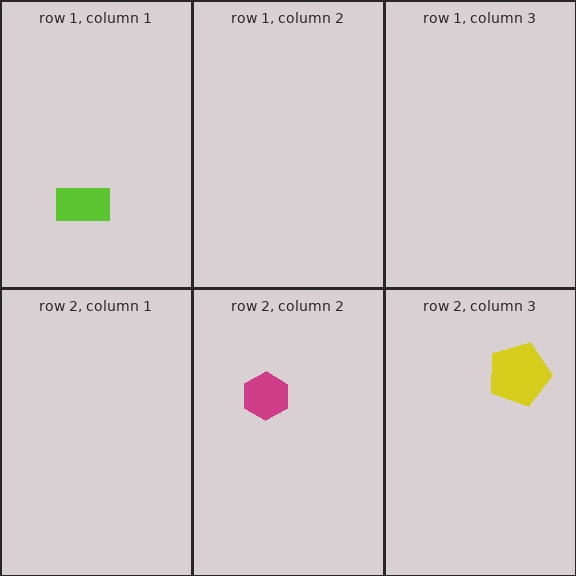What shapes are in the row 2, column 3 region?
The yellow pentagon.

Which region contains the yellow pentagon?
The row 2, column 3 region.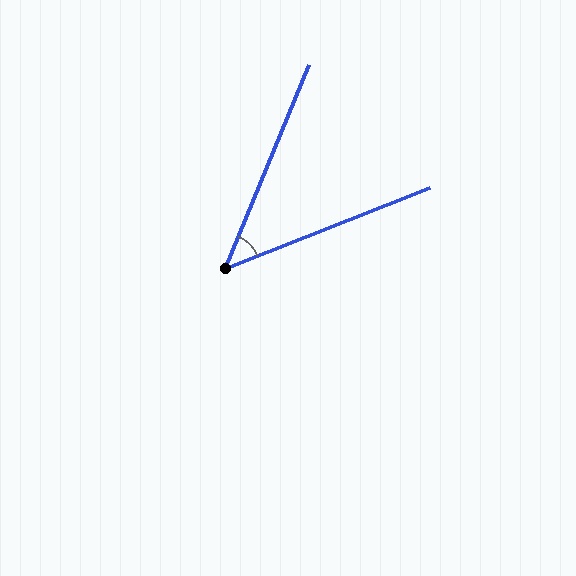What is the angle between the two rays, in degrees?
Approximately 46 degrees.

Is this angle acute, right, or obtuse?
It is acute.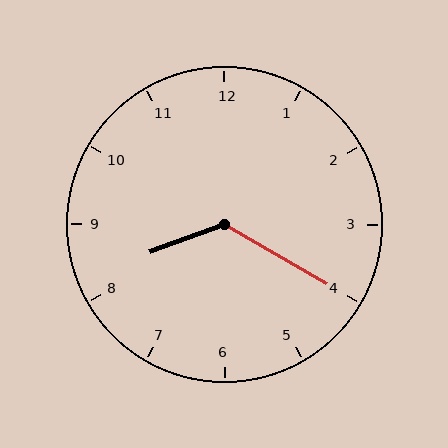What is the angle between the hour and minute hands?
Approximately 130 degrees.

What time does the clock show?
8:20.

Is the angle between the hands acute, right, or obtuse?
It is obtuse.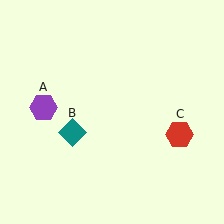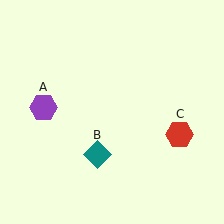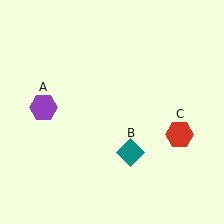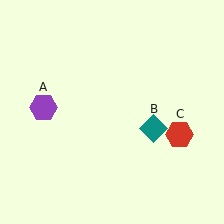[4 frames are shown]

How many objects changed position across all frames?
1 object changed position: teal diamond (object B).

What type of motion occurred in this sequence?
The teal diamond (object B) rotated counterclockwise around the center of the scene.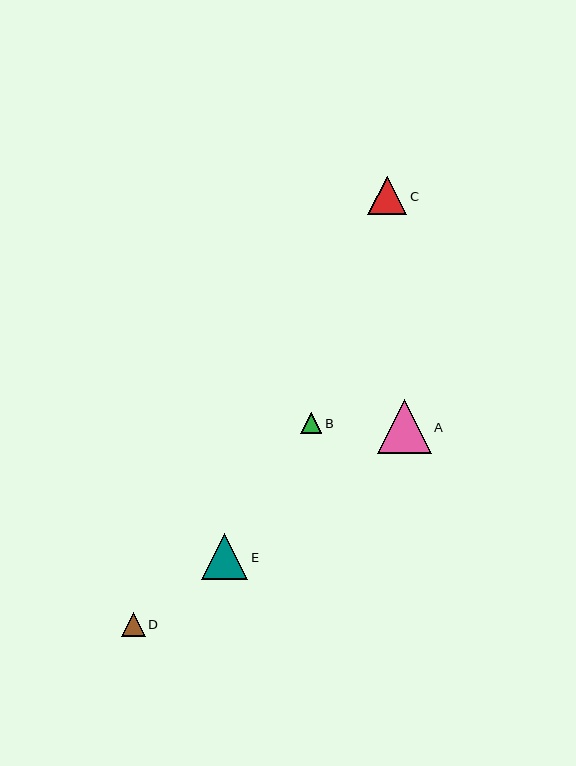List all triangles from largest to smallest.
From largest to smallest: A, E, C, D, B.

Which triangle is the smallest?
Triangle B is the smallest with a size of approximately 21 pixels.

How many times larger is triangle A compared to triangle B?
Triangle A is approximately 2.6 times the size of triangle B.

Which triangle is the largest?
Triangle A is the largest with a size of approximately 54 pixels.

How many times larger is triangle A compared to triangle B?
Triangle A is approximately 2.6 times the size of triangle B.